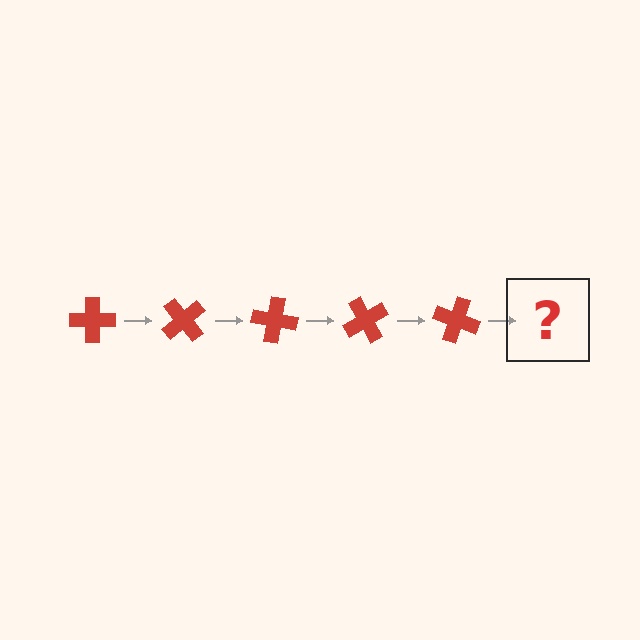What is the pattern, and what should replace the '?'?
The pattern is that the cross rotates 50 degrees each step. The '?' should be a red cross rotated 250 degrees.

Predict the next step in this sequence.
The next step is a red cross rotated 250 degrees.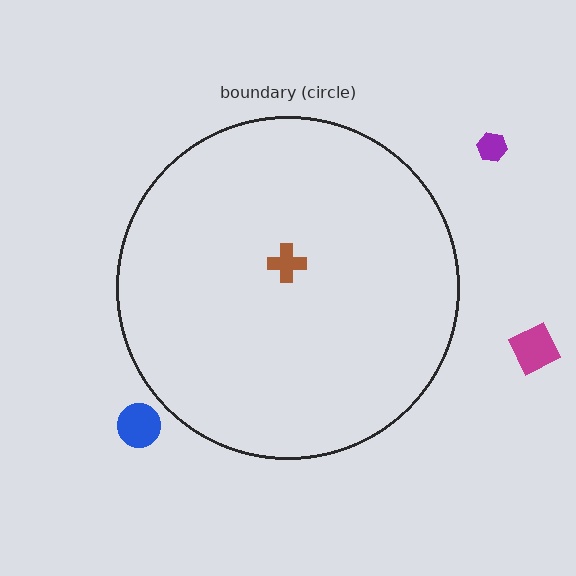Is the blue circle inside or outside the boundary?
Outside.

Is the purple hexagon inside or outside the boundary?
Outside.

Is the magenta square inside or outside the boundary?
Outside.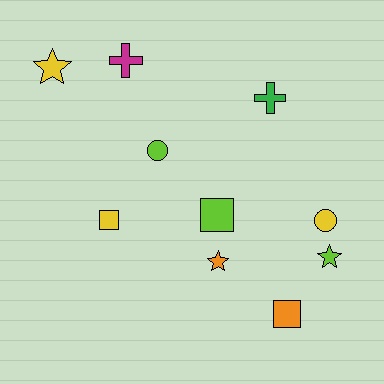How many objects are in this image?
There are 10 objects.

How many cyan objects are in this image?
There are no cyan objects.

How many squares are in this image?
There are 3 squares.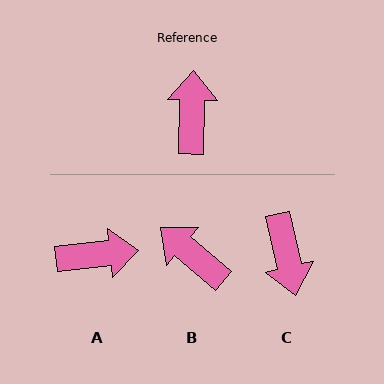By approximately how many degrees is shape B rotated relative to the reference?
Approximately 51 degrees counter-clockwise.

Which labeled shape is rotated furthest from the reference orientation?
C, about 166 degrees away.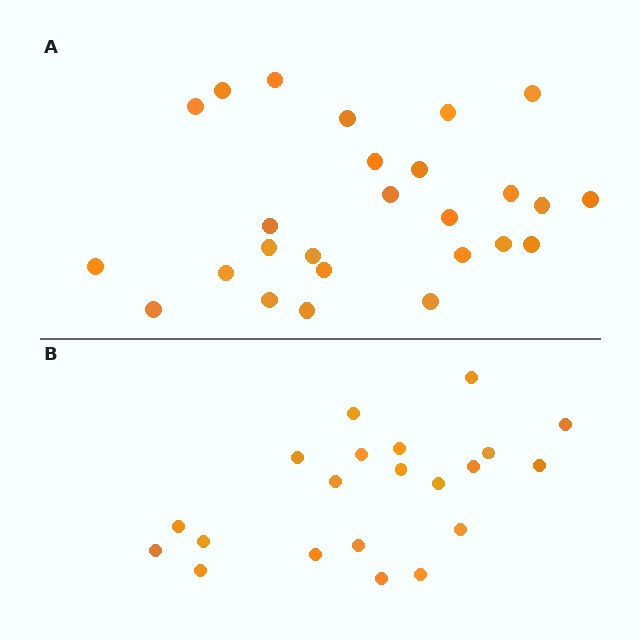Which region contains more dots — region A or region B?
Region A (the top region) has more dots.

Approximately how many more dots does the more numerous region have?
Region A has about 5 more dots than region B.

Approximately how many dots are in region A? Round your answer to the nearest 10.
About 30 dots. (The exact count is 26, which rounds to 30.)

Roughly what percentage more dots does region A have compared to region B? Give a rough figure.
About 25% more.